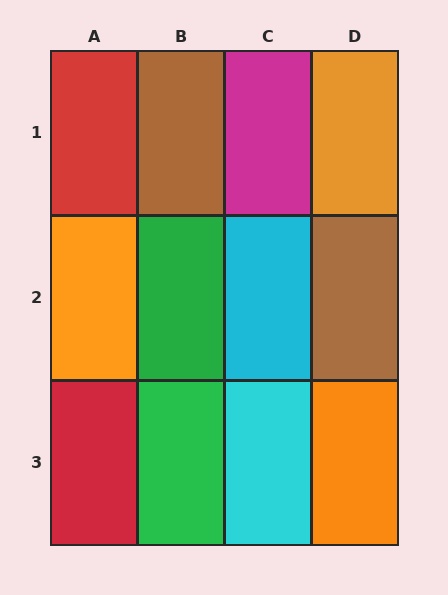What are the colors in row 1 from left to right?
Red, brown, magenta, orange.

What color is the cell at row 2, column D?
Brown.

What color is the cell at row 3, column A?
Red.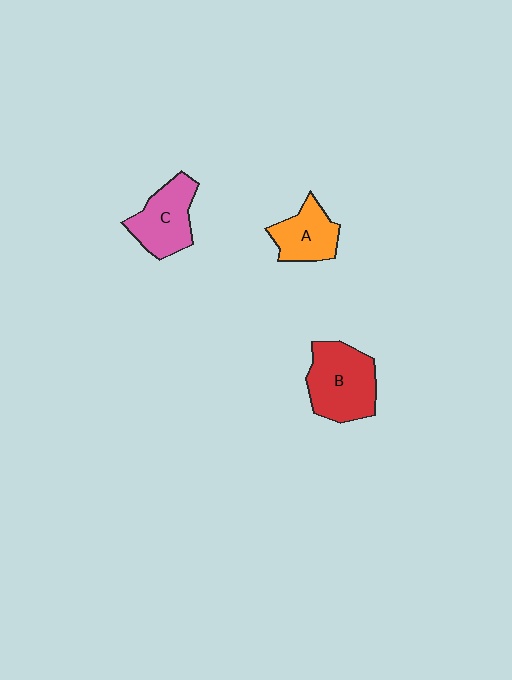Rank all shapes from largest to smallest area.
From largest to smallest: B (red), C (pink), A (orange).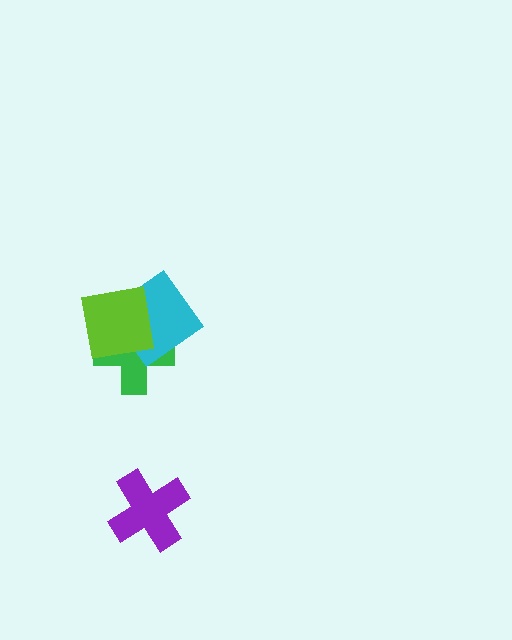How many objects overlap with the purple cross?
0 objects overlap with the purple cross.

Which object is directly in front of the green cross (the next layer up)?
The cyan diamond is directly in front of the green cross.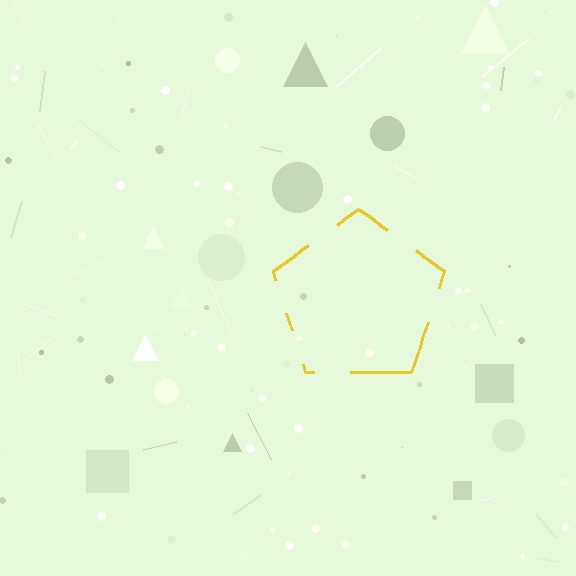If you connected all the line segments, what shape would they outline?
They would outline a pentagon.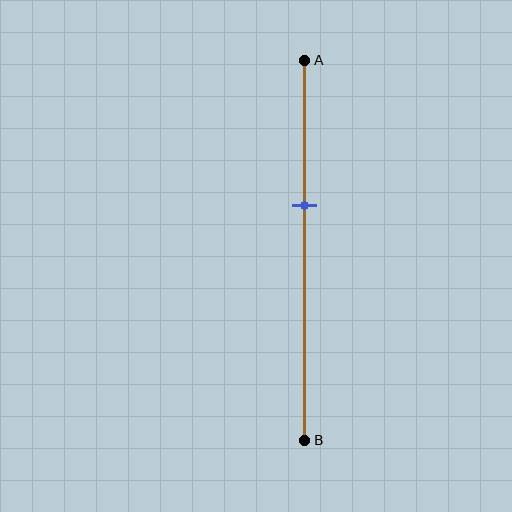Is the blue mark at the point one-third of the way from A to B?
No, the mark is at about 40% from A, not at the 33% one-third point.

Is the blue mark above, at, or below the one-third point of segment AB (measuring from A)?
The blue mark is below the one-third point of segment AB.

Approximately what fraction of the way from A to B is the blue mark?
The blue mark is approximately 40% of the way from A to B.